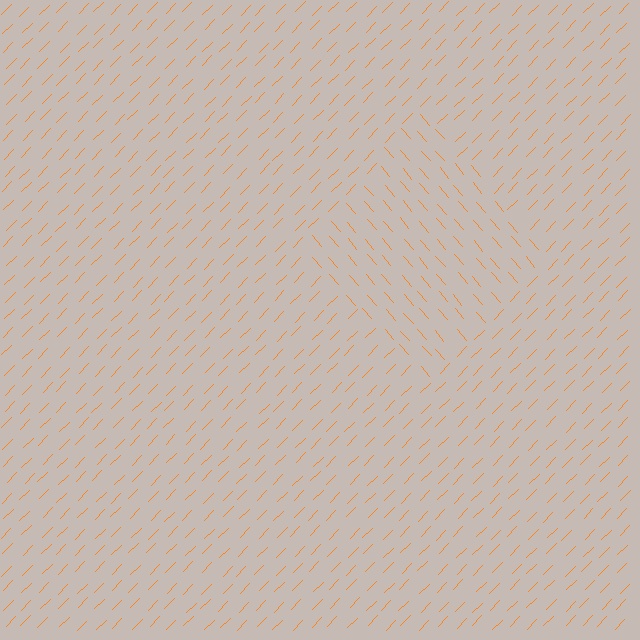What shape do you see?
I see a diamond.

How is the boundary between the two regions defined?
The boundary is defined purely by a change in line orientation (approximately 85 degrees difference). All lines are the same color and thickness.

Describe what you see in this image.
The image is filled with small orange line segments. A diamond region in the image has lines oriented differently from the surrounding lines, creating a visible texture boundary.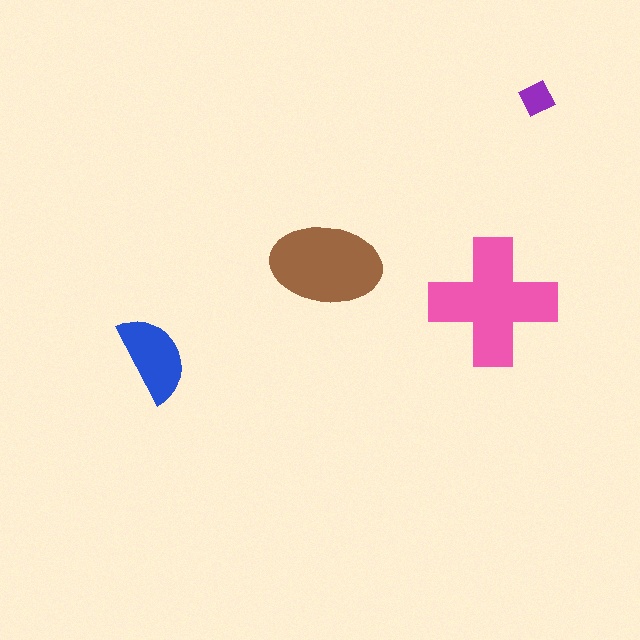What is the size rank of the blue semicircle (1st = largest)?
3rd.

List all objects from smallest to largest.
The purple square, the blue semicircle, the brown ellipse, the pink cross.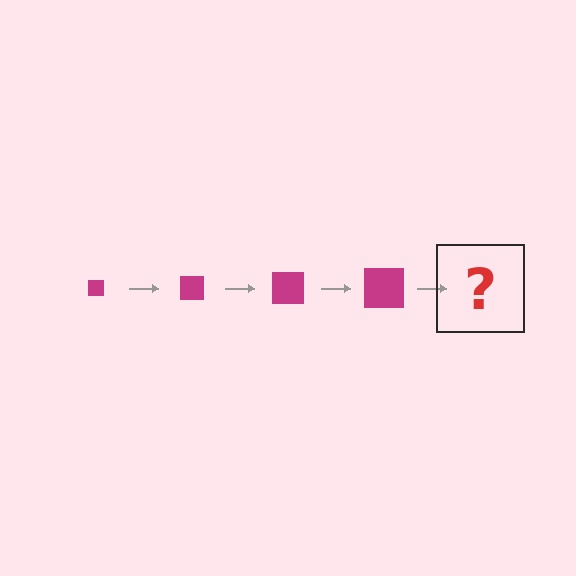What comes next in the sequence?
The next element should be a magenta square, larger than the previous one.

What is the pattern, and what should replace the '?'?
The pattern is that the square gets progressively larger each step. The '?' should be a magenta square, larger than the previous one.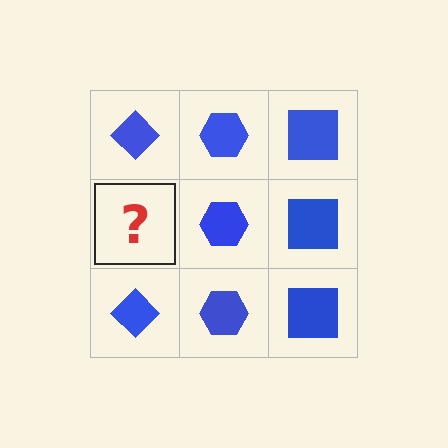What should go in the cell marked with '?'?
The missing cell should contain a blue diamond.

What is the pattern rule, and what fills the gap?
The rule is that each column has a consistent shape. The gap should be filled with a blue diamond.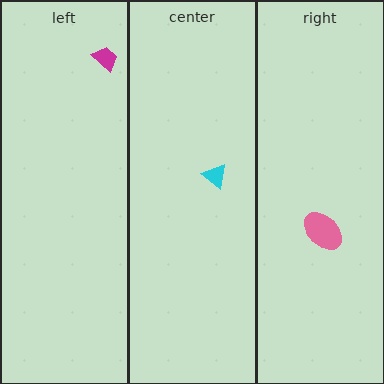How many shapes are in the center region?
1.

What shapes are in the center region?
The cyan triangle.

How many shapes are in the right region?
1.